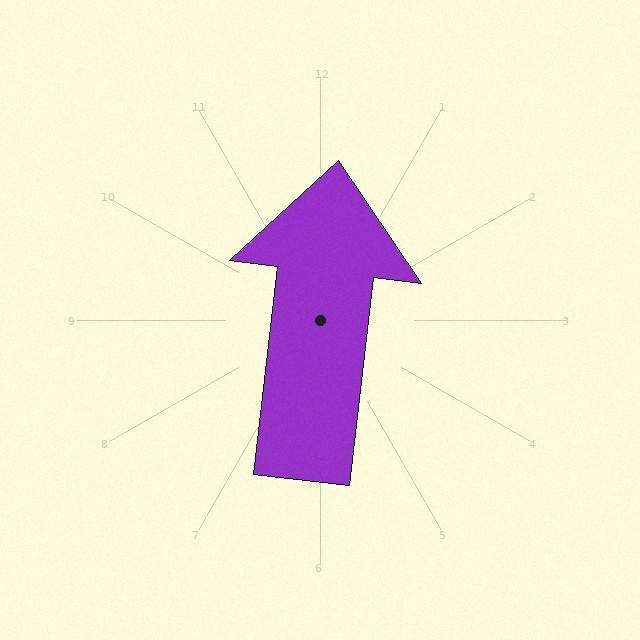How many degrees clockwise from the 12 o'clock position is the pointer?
Approximately 7 degrees.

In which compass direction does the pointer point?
North.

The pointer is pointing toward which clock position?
Roughly 12 o'clock.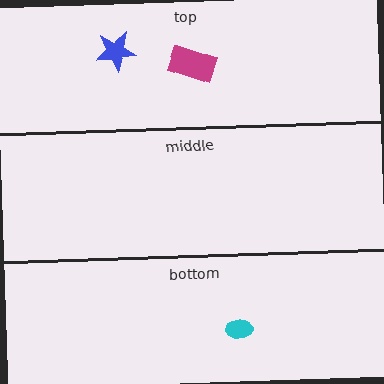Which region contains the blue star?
The top region.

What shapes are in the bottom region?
The cyan ellipse.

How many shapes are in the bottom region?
1.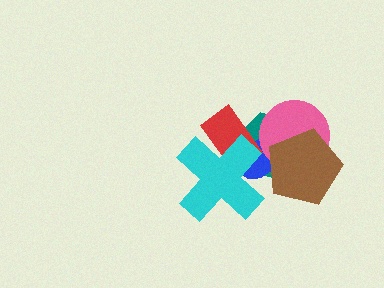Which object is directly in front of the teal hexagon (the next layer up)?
The blue ellipse is directly in front of the teal hexagon.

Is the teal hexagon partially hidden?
Yes, it is partially covered by another shape.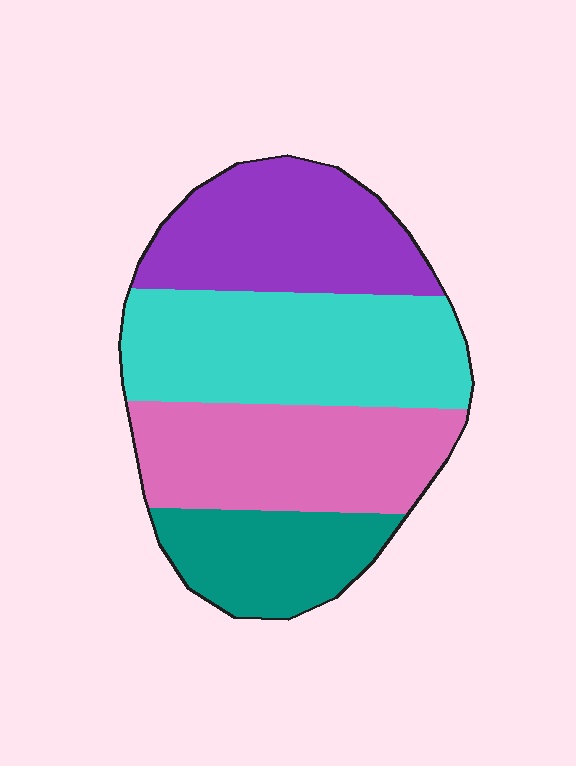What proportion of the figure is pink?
Pink covers roughly 25% of the figure.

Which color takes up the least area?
Teal, at roughly 15%.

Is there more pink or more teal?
Pink.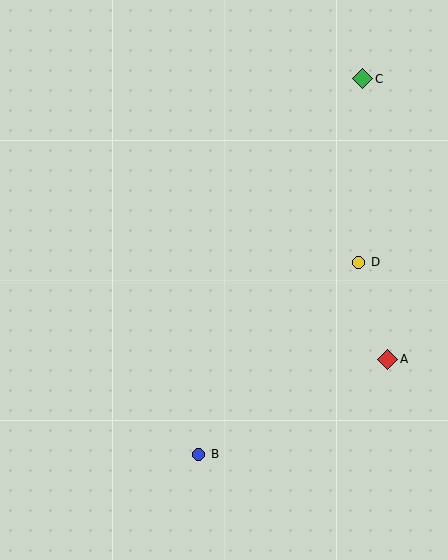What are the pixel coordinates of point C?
Point C is at (363, 79).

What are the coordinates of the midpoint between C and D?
The midpoint between C and D is at (361, 170).